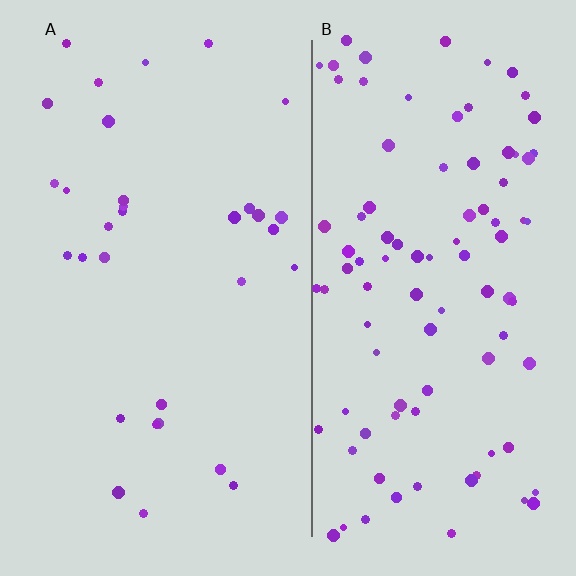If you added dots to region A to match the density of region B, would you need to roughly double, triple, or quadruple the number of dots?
Approximately triple.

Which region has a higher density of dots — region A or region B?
B (the right).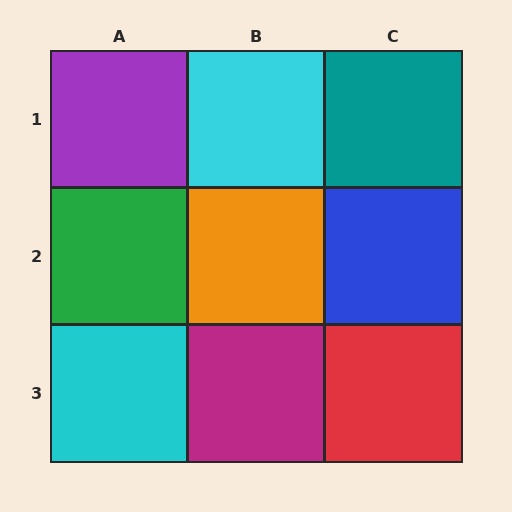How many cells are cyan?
2 cells are cyan.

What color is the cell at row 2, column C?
Blue.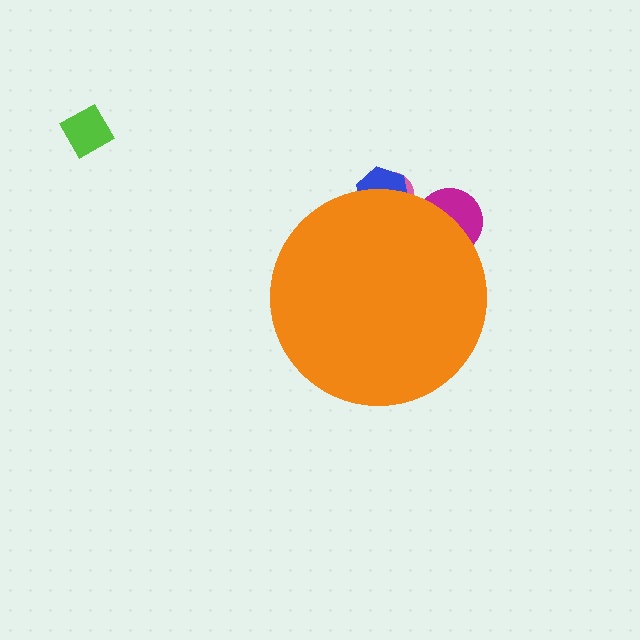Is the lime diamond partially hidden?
No, the lime diamond is fully visible.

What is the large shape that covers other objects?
An orange circle.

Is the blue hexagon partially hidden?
Yes, the blue hexagon is partially hidden behind the orange circle.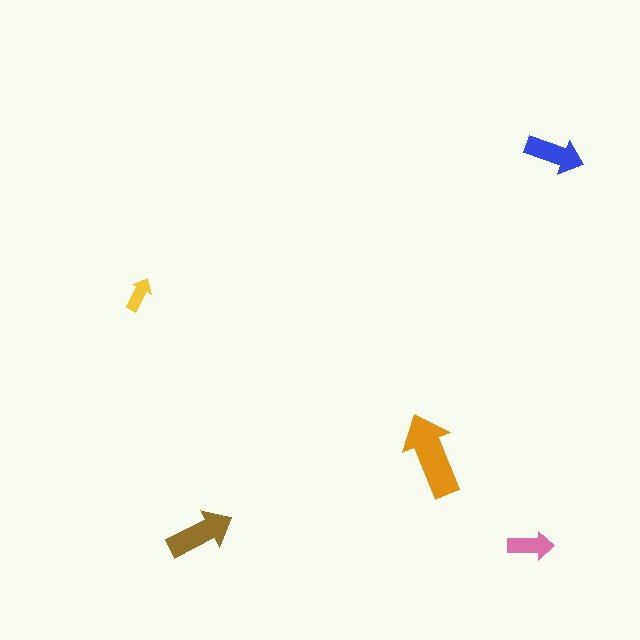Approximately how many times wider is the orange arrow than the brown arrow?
About 1.5 times wider.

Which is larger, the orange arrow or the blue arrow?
The orange one.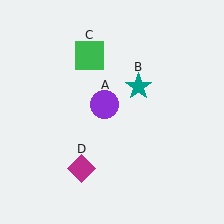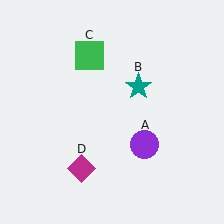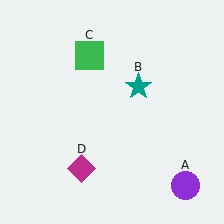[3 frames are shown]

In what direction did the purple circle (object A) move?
The purple circle (object A) moved down and to the right.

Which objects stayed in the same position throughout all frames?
Teal star (object B) and green square (object C) and magenta diamond (object D) remained stationary.